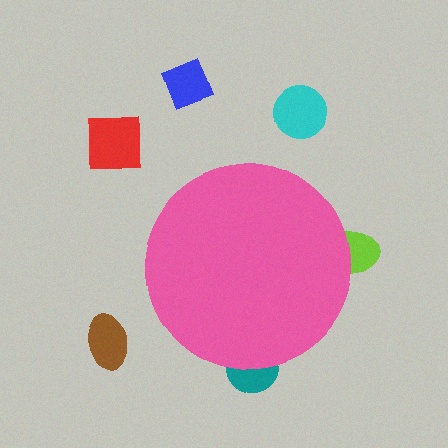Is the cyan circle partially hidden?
No, the cyan circle is fully visible.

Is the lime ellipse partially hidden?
Yes, the lime ellipse is partially hidden behind the pink circle.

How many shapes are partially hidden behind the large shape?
2 shapes are partially hidden.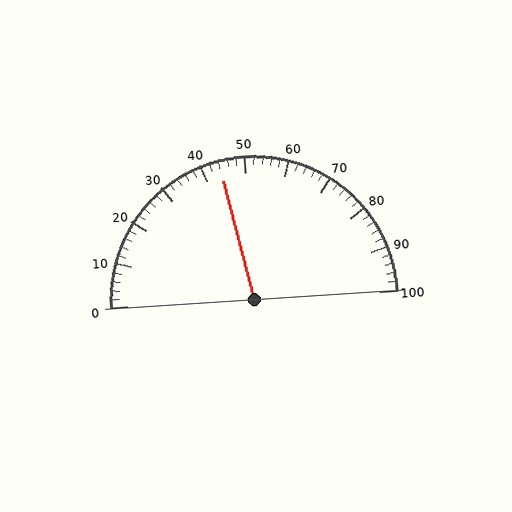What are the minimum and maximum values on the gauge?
The gauge ranges from 0 to 100.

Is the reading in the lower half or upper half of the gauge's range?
The reading is in the lower half of the range (0 to 100).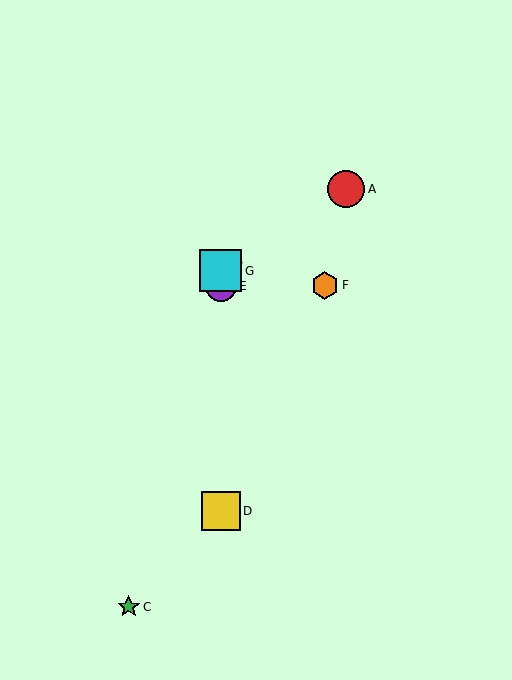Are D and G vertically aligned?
Yes, both are at x≈221.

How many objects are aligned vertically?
4 objects (B, D, E, G) are aligned vertically.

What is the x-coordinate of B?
Object B is at x≈221.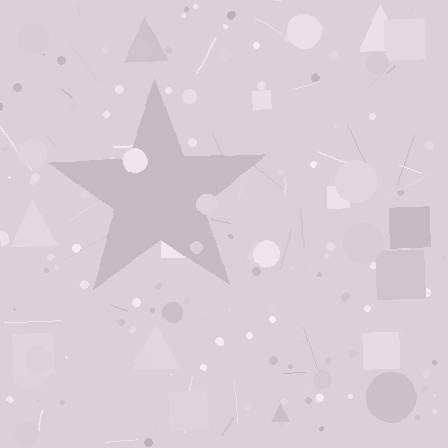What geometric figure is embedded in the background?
A star is embedded in the background.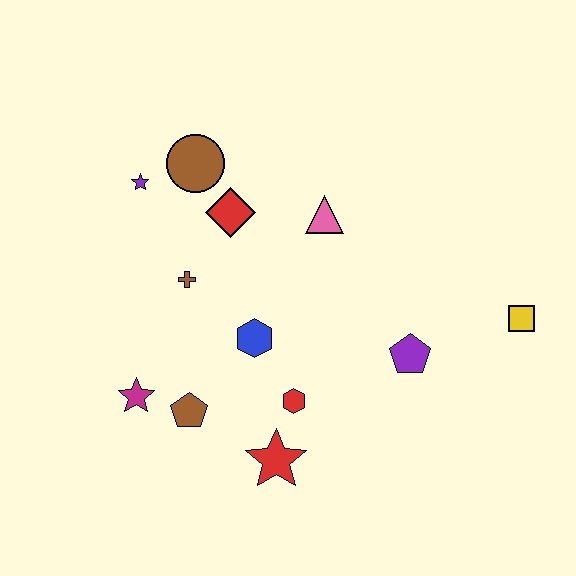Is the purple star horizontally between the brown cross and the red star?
No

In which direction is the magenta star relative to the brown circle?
The magenta star is below the brown circle.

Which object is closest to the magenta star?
The brown pentagon is closest to the magenta star.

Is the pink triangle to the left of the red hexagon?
No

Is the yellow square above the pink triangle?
No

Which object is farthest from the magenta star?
The yellow square is farthest from the magenta star.